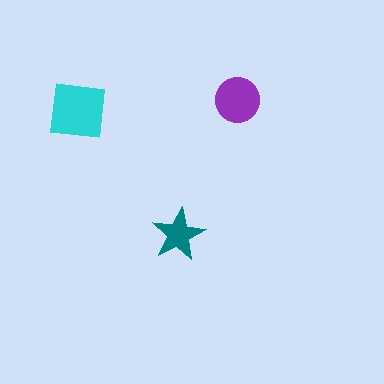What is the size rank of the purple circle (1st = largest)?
2nd.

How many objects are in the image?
There are 3 objects in the image.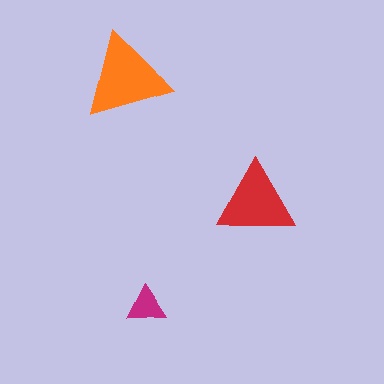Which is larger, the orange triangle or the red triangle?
The orange one.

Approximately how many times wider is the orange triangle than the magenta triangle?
About 2 times wider.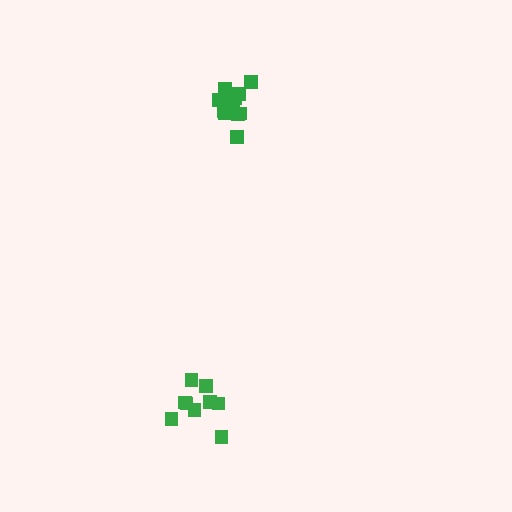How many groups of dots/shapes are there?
There are 2 groups.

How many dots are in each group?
Group 1: 9 dots, Group 2: 13 dots (22 total).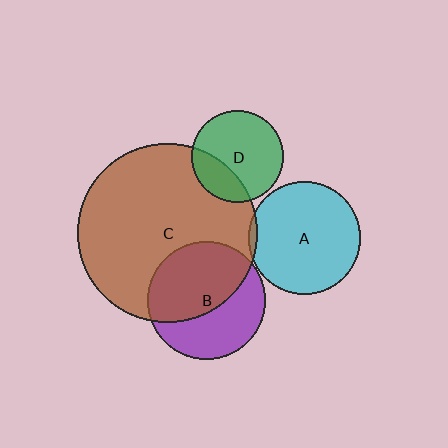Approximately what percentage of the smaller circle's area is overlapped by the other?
Approximately 25%.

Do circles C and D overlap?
Yes.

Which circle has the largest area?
Circle C (brown).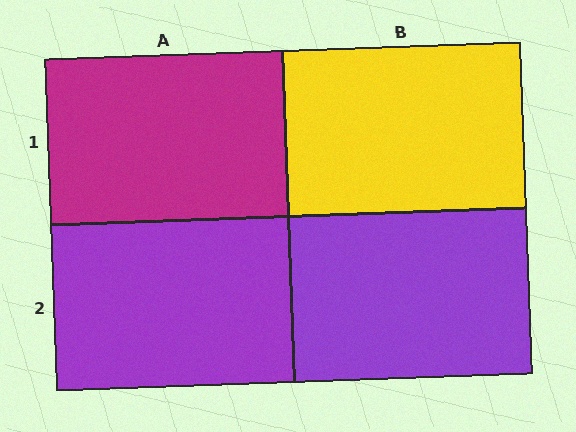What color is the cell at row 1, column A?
Magenta.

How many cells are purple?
2 cells are purple.